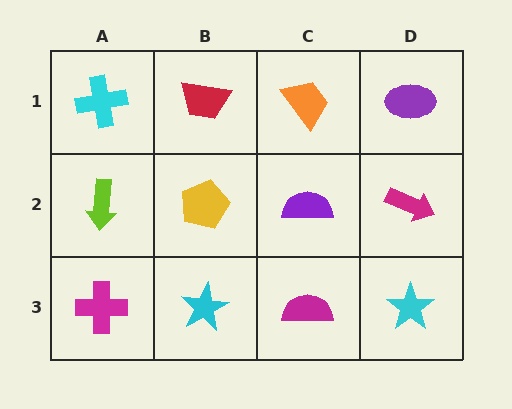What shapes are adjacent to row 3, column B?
A yellow pentagon (row 2, column B), a magenta cross (row 3, column A), a magenta semicircle (row 3, column C).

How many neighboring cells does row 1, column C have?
3.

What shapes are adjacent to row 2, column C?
An orange trapezoid (row 1, column C), a magenta semicircle (row 3, column C), a yellow pentagon (row 2, column B), a magenta arrow (row 2, column D).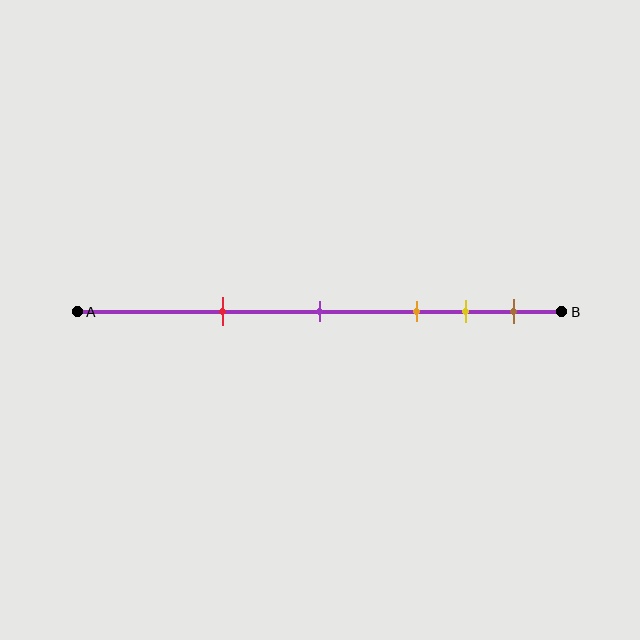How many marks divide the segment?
There are 5 marks dividing the segment.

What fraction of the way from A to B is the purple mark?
The purple mark is approximately 50% (0.5) of the way from A to B.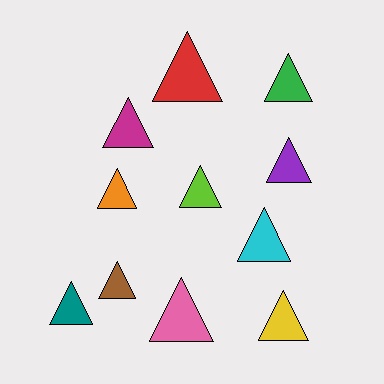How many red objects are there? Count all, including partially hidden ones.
There is 1 red object.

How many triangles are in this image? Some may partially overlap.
There are 11 triangles.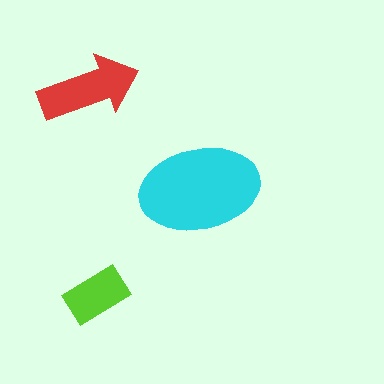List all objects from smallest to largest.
The lime rectangle, the red arrow, the cyan ellipse.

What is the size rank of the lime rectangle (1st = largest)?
3rd.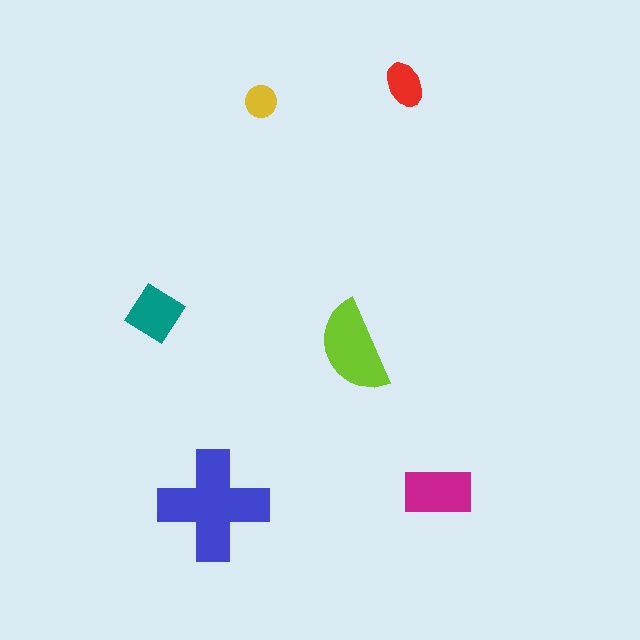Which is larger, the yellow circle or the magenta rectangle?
The magenta rectangle.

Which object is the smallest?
The yellow circle.